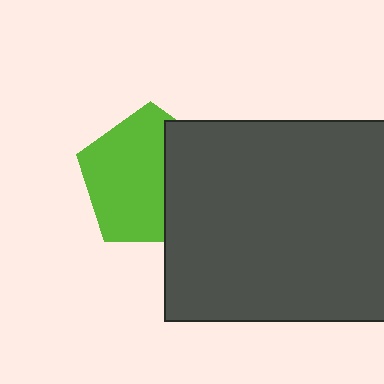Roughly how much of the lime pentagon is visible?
About half of it is visible (roughly 63%).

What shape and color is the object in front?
The object in front is a dark gray rectangle.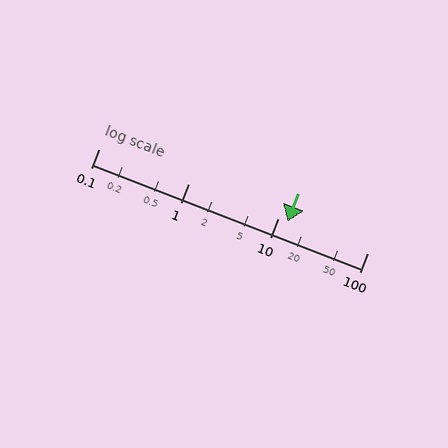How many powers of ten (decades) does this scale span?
The scale spans 3 decades, from 0.1 to 100.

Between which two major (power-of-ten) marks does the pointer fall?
The pointer is between 10 and 100.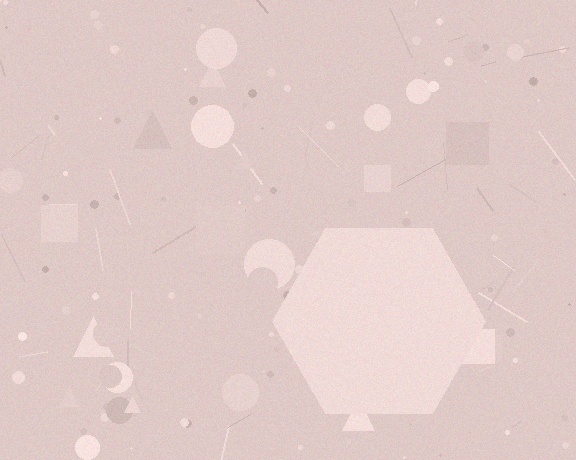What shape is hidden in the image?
A hexagon is hidden in the image.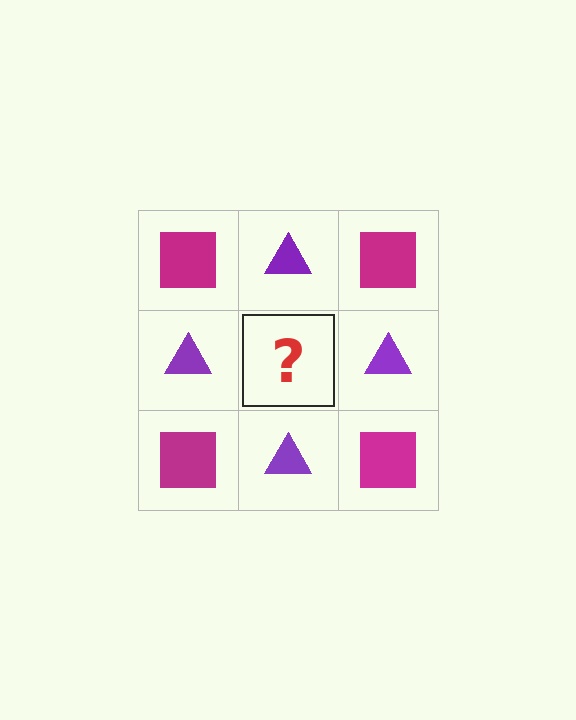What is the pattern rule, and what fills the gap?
The rule is that it alternates magenta square and purple triangle in a checkerboard pattern. The gap should be filled with a magenta square.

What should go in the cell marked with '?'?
The missing cell should contain a magenta square.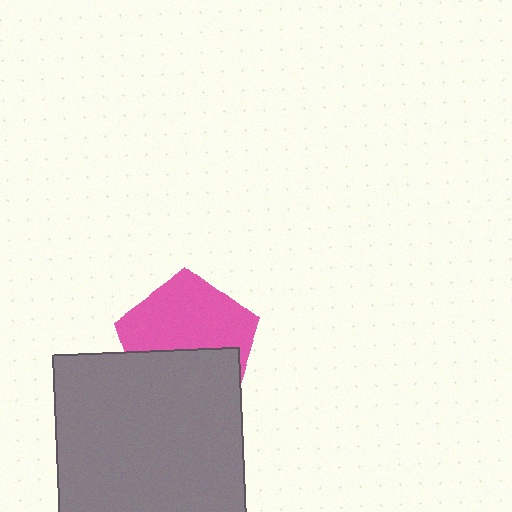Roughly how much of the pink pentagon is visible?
About half of it is visible (roughly 57%).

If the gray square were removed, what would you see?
You would see the complete pink pentagon.